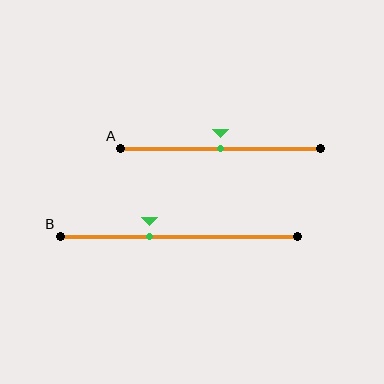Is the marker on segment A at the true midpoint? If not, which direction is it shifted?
Yes, the marker on segment A is at the true midpoint.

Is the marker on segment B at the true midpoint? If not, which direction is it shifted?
No, the marker on segment B is shifted to the left by about 12% of the segment length.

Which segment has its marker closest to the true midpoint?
Segment A has its marker closest to the true midpoint.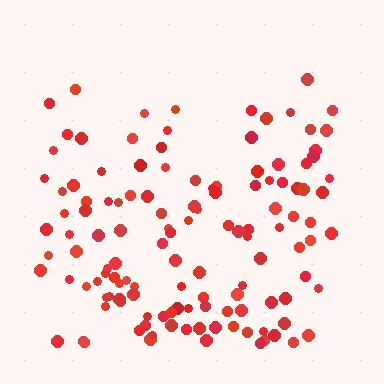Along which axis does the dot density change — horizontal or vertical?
Vertical.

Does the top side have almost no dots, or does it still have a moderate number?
Still a moderate number, just noticeably fewer than the bottom.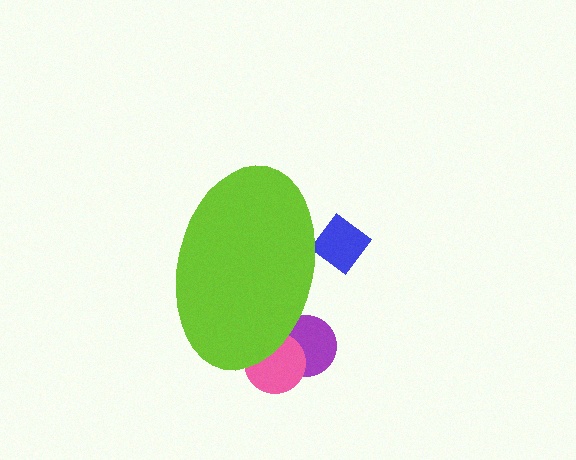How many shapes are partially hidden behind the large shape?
3 shapes are partially hidden.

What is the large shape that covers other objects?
A lime ellipse.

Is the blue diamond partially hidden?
Yes, the blue diamond is partially hidden behind the lime ellipse.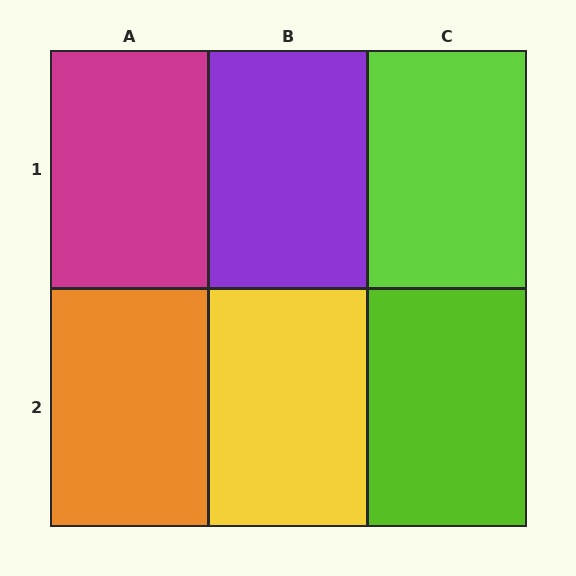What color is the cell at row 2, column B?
Yellow.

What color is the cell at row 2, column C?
Lime.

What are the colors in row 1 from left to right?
Magenta, purple, lime.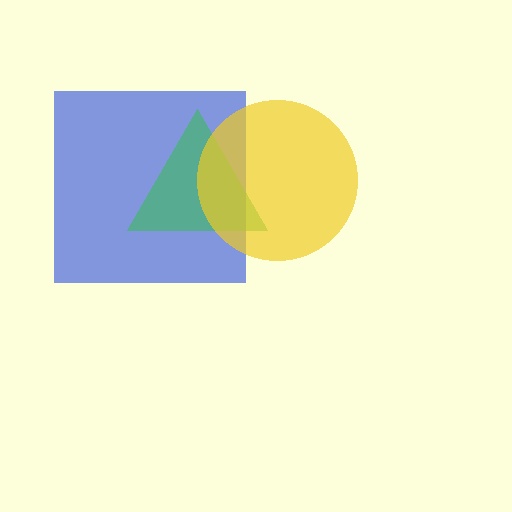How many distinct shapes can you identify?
There are 3 distinct shapes: a blue square, a green triangle, a yellow circle.